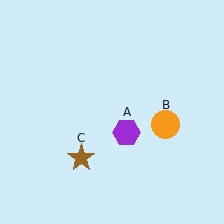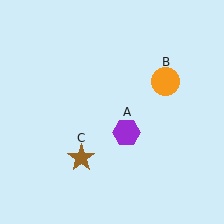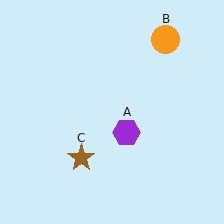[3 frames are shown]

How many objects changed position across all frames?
1 object changed position: orange circle (object B).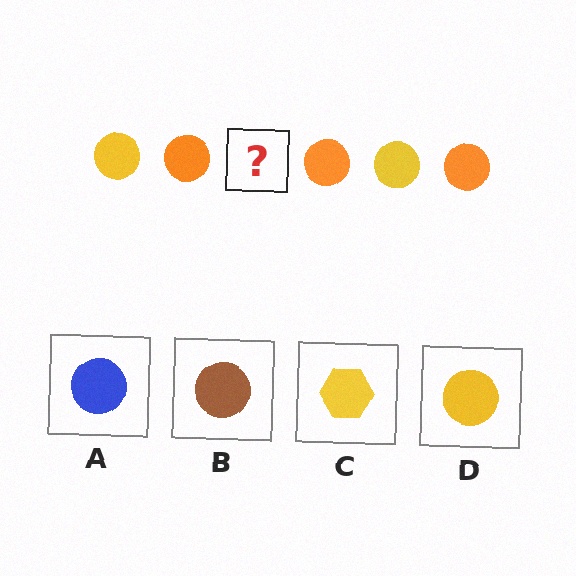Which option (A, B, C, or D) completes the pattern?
D.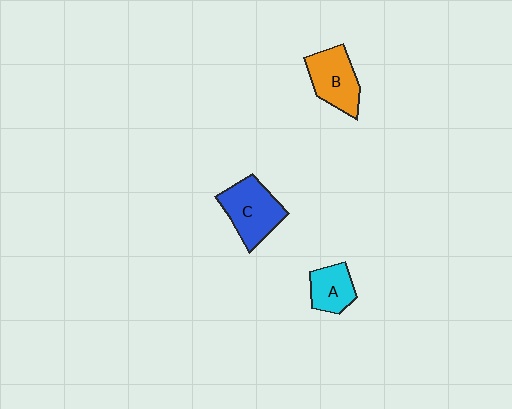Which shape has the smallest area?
Shape A (cyan).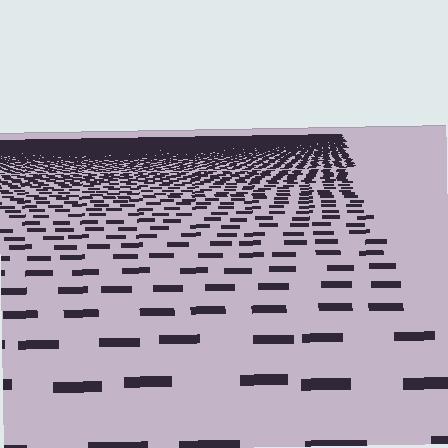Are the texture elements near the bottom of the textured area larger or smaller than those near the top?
Larger. Near the bottom, elements are closer to the viewer and appear at a bigger on-screen size.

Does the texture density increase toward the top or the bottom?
Density increases toward the top.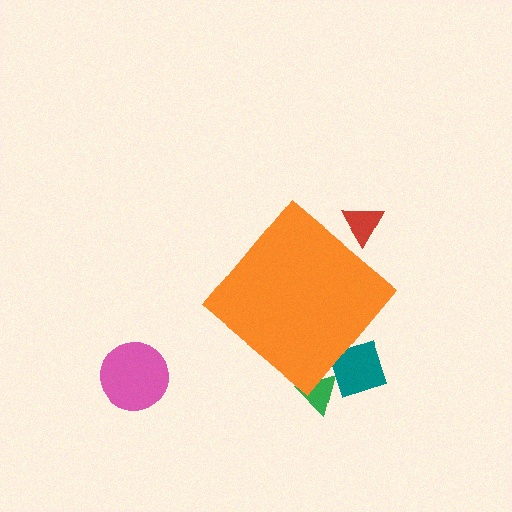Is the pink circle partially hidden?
No, the pink circle is fully visible.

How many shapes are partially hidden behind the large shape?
3 shapes are partially hidden.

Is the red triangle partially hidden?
Yes, the red triangle is partially hidden behind the orange diamond.